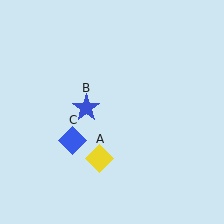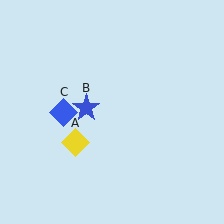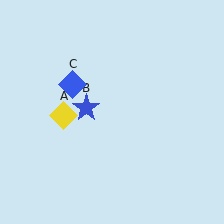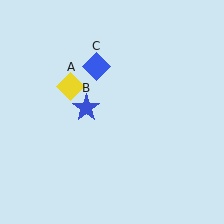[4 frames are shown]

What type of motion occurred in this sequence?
The yellow diamond (object A), blue diamond (object C) rotated clockwise around the center of the scene.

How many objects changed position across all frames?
2 objects changed position: yellow diamond (object A), blue diamond (object C).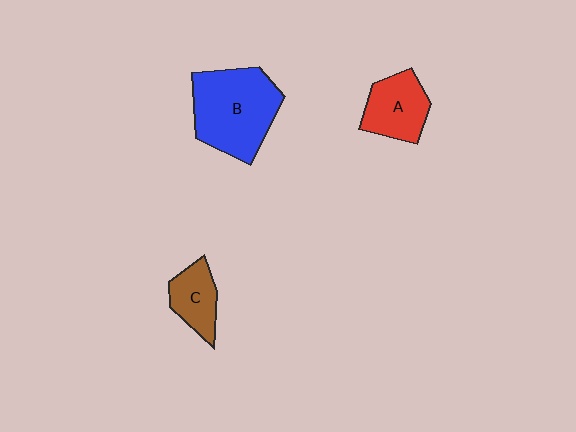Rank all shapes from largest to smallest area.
From largest to smallest: B (blue), A (red), C (brown).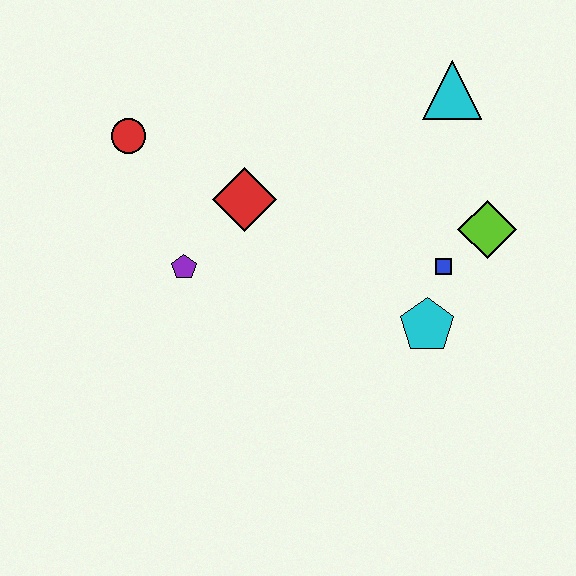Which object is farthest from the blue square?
The red circle is farthest from the blue square.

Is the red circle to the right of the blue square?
No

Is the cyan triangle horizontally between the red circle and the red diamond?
No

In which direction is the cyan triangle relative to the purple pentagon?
The cyan triangle is to the right of the purple pentagon.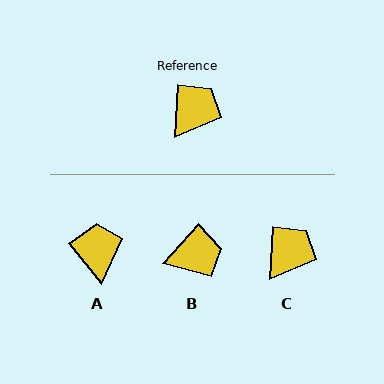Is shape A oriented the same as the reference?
No, it is off by about 42 degrees.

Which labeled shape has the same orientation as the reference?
C.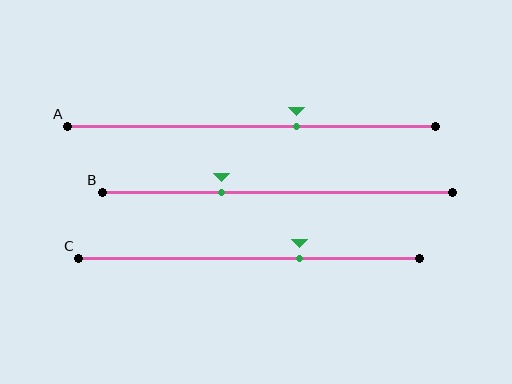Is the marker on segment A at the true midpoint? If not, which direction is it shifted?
No, the marker on segment A is shifted to the right by about 12% of the segment length.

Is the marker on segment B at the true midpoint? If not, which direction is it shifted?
No, the marker on segment B is shifted to the left by about 16% of the segment length.